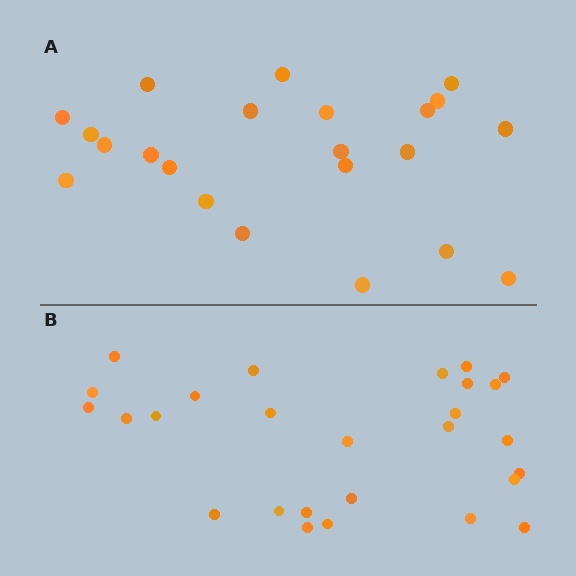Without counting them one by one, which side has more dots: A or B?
Region B (the bottom region) has more dots.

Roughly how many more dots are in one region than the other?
Region B has about 5 more dots than region A.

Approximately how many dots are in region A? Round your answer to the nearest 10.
About 20 dots. (The exact count is 22, which rounds to 20.)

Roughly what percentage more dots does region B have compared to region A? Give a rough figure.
About 25% more.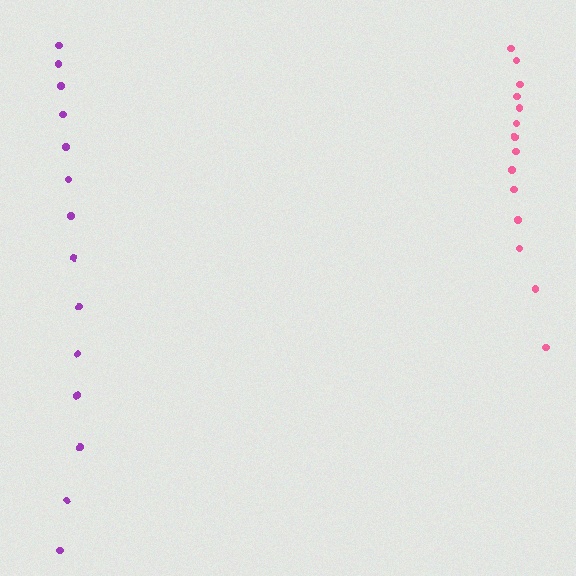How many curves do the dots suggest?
There are 2 distinct paths.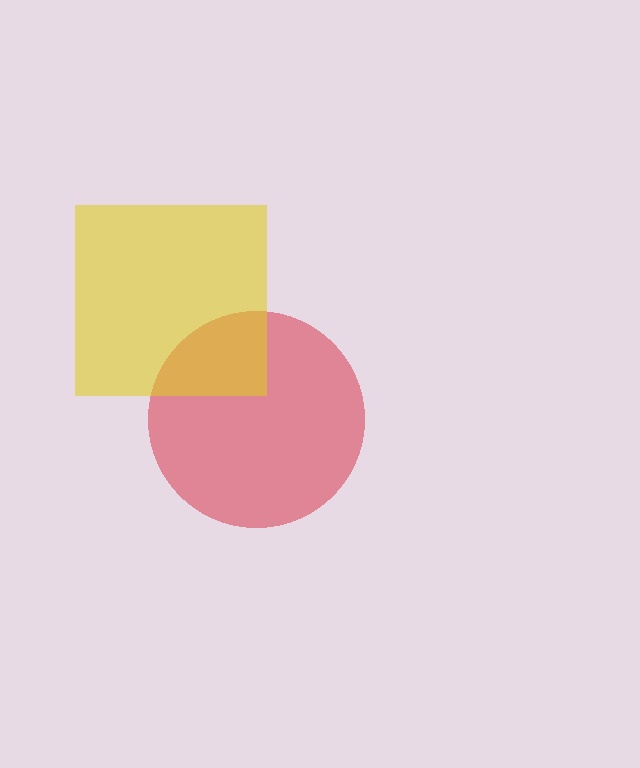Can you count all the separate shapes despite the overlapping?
Yes, there are 2 separate shapes.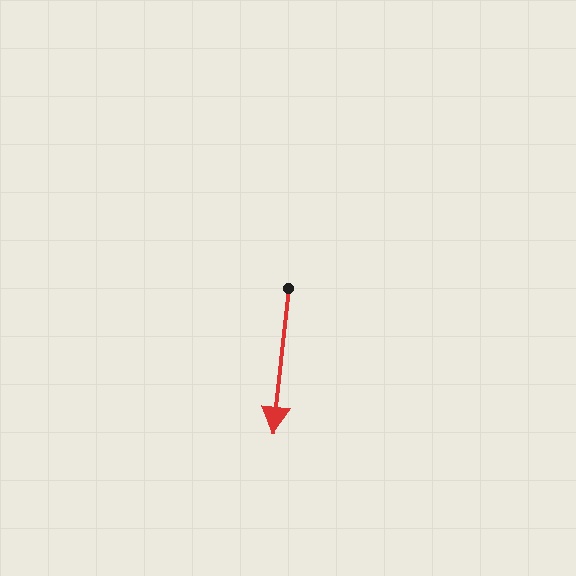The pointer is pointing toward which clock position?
Roughly 6 o'clock.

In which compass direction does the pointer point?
South.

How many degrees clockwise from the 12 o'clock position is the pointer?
Approximately 186 degrees.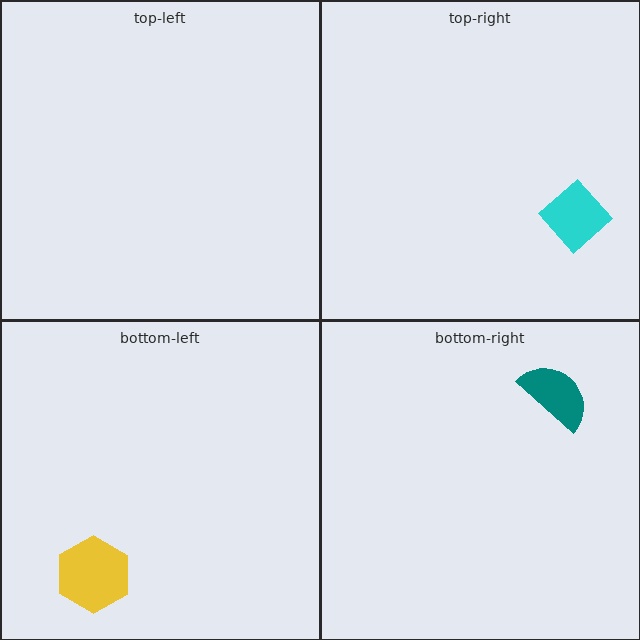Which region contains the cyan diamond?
The top-right region.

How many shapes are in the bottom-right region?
1.